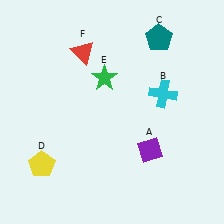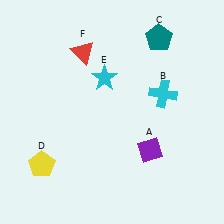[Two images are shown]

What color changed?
The star (E) changed from green in Image 1 to cyan in Image 2.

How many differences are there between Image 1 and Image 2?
There is 1 difference between the two images.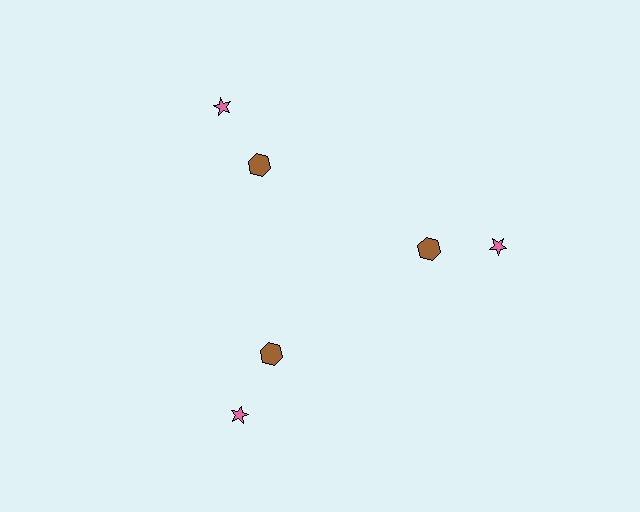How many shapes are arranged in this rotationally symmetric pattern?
There are 6 shapes, arranged in 3 groups of 2.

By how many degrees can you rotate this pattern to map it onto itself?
The pattern maps onto itself every 120 degrees of rotation.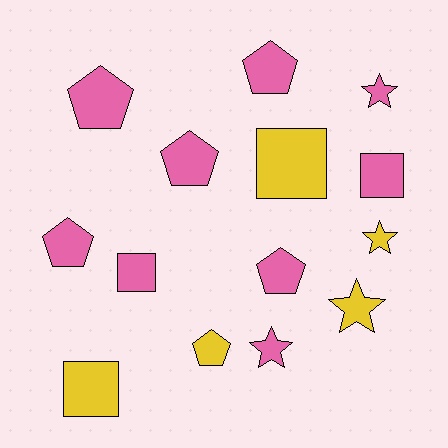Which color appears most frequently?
Pink, with 9 objects.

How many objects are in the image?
There are 14 objects.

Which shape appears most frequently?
Pentagon, with 6 objects.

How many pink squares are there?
There are 2 pink squares.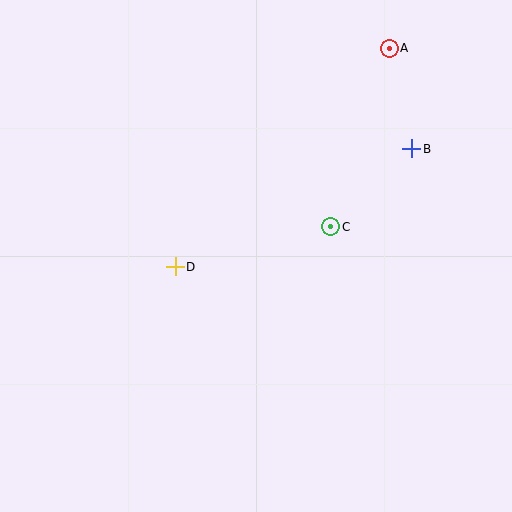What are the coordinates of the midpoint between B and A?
The midpoint between B and A is at (400, 98).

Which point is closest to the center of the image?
Point C at (331, 227) is closest to the center.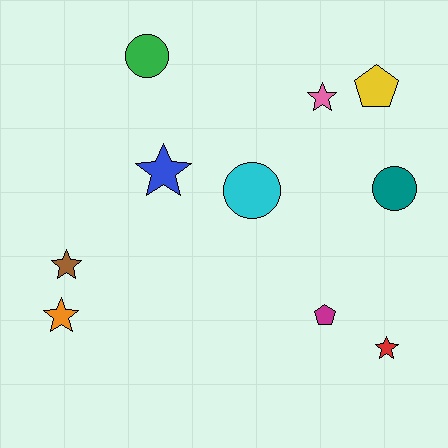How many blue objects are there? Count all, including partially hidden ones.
There is 1 blue object.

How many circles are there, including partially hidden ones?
There are 3 circles.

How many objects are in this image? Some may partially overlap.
There are 10 objects.